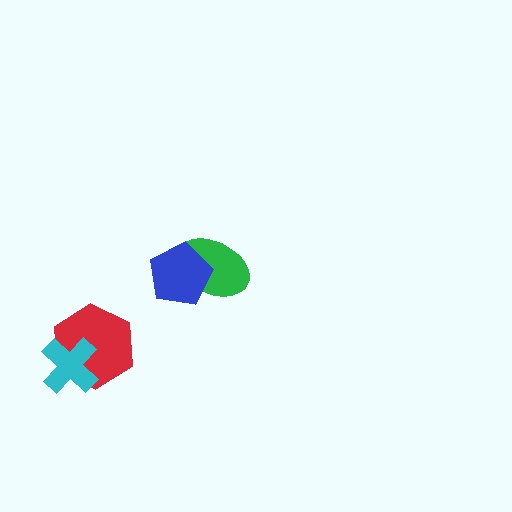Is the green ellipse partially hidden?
Yes, it is partially covered by another shape.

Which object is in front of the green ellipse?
The blue pentagon is in front of the green ellipse.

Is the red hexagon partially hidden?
Yes, it is partially covered by another shape.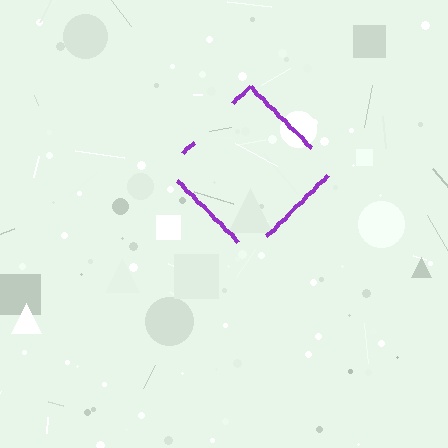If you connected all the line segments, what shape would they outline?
They would outline a diamond.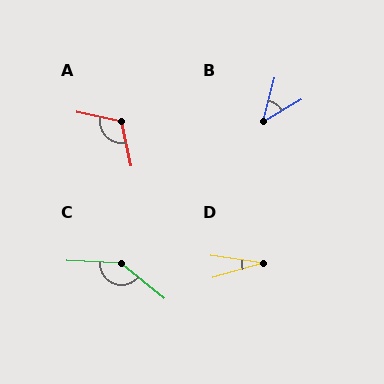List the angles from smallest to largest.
D (25°), B (45°), A (113°), C (144°).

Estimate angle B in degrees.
Approximately 45 degrees.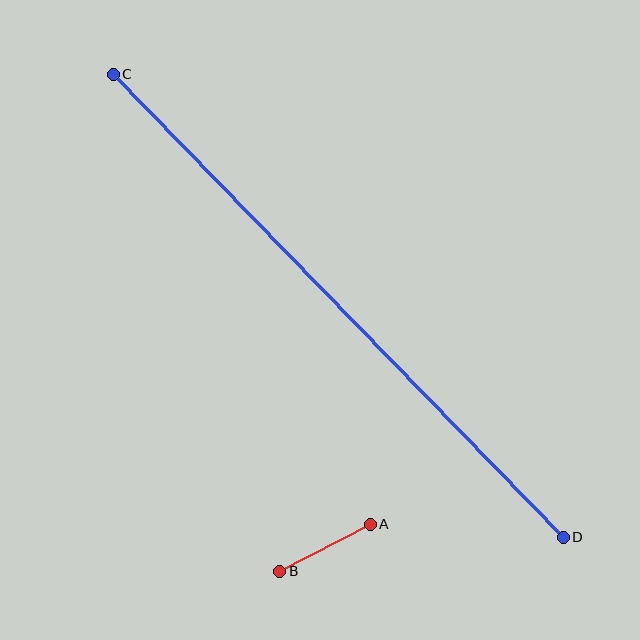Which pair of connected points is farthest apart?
Points C and D are farthest apart.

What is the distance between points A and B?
The distance is approximately 102 pixels.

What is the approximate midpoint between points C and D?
The midpoint is at approximately (338, 306) pixels.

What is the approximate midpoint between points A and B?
The midpoint is at approximately (325, 548) pixels.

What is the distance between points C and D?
The distance is approximately 646 pixels.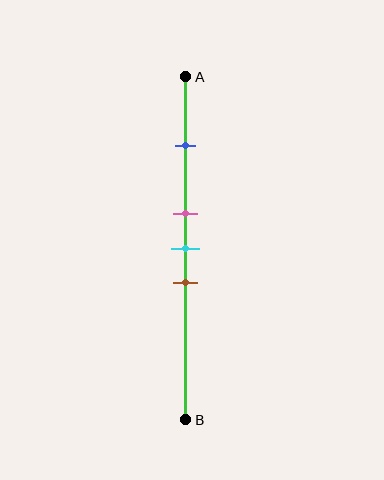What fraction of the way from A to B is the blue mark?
The blue mark is approximately 20% (0.2) of the way from A to B.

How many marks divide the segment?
There are 4 marks dividing the segment.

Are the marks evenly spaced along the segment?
No, the marks are not evenly spaced.